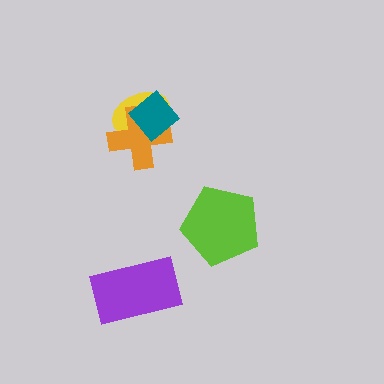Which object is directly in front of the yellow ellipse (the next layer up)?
The orange cross is directly in front of the yellow ellipse.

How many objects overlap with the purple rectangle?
0 objects overlap with the purple rectangle.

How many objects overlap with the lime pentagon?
0 objects overlap with the lime pentagon.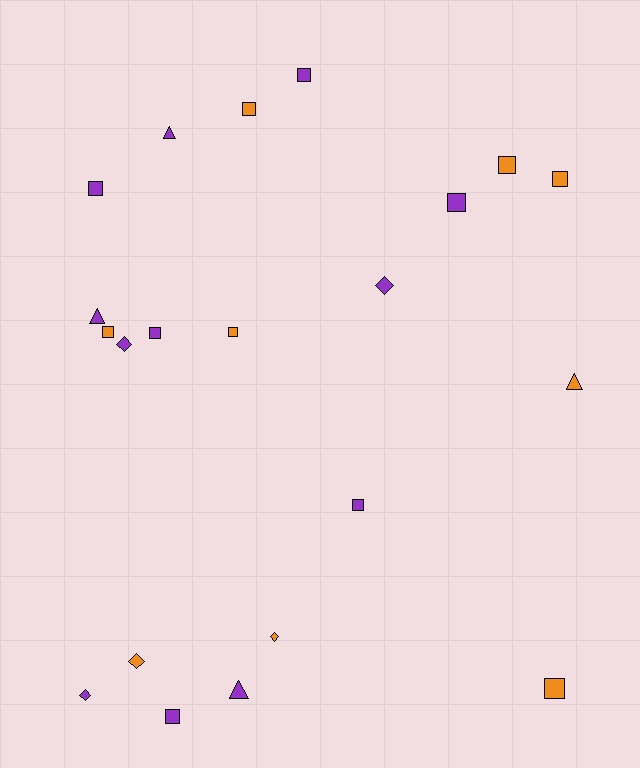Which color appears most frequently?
Purple, with 12 objects.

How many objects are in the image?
There are 21 objects.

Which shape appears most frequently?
Square, with 12 objects.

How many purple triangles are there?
There are 3 purple triangles.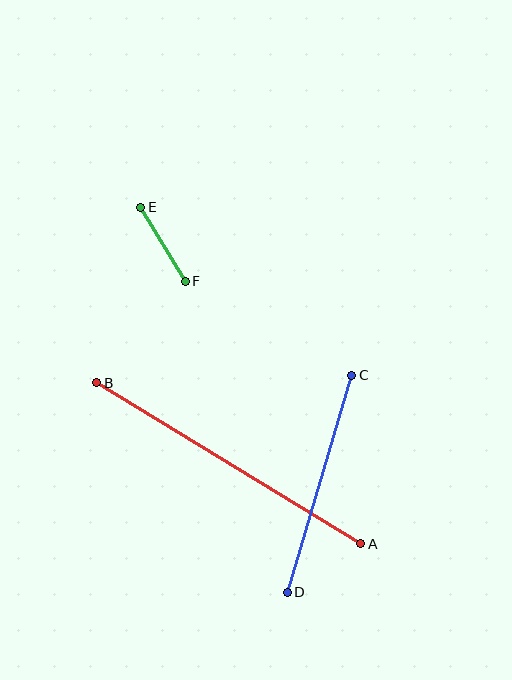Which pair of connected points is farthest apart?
Points A and B are farthest apart.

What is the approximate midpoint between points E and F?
The midpoint is at approximately (163, 244) pixels.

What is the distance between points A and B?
The distance is approximately 309 pixels.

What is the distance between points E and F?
The distance is approximately 86 pixels.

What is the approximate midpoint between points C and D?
The midpoint is at approximately (320, 484) pixels.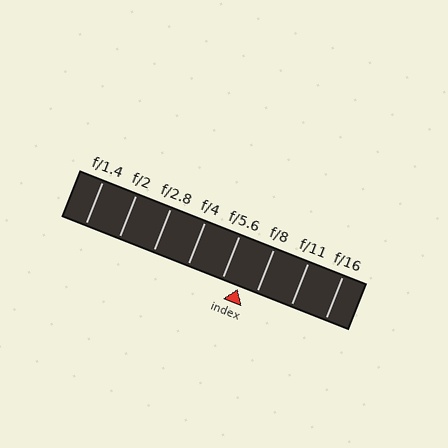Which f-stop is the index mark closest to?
The index mark is closest to f/5.6.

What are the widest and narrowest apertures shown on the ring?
The widest aperture shown is f/1.4 and the narrowest is f/16.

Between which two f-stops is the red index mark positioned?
The index mark is between f/5.6 and f/8.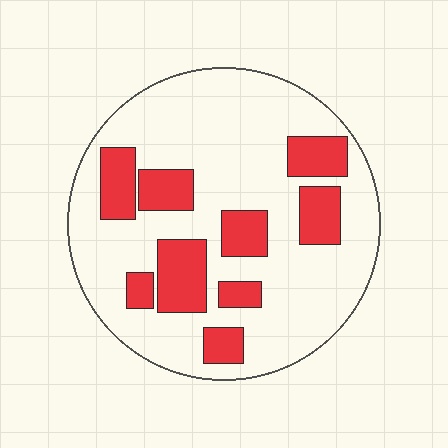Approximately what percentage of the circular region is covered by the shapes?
Approximately 25%.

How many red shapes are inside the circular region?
9.